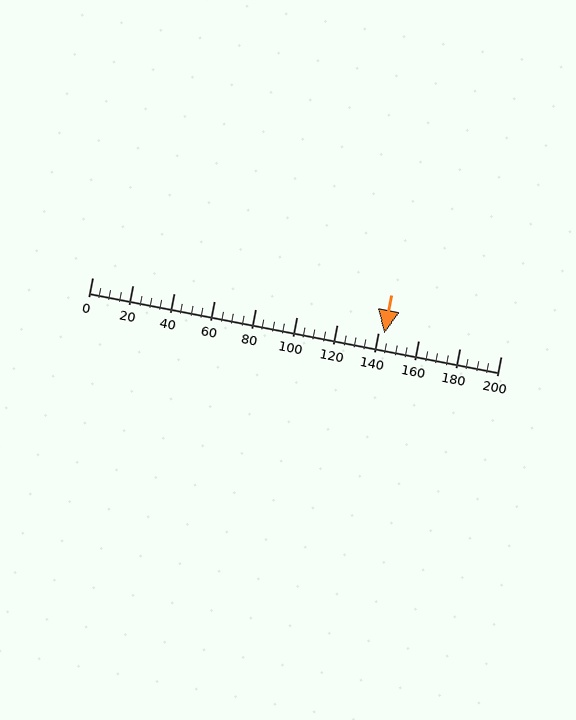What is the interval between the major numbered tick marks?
The major tick marks are spaced 20 units apart.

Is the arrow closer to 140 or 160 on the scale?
The arrow is closer to 140.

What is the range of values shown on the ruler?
The ruler shows values from 0 to 200.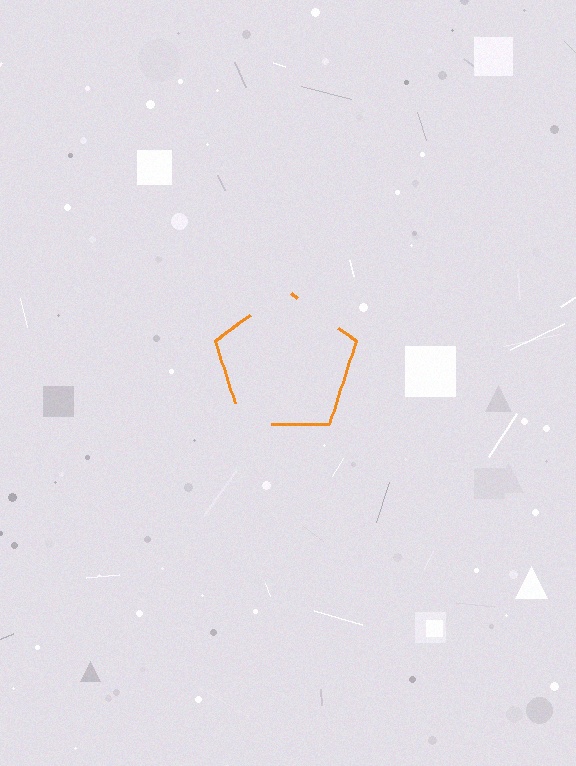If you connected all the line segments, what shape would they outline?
They would outline a pentagon.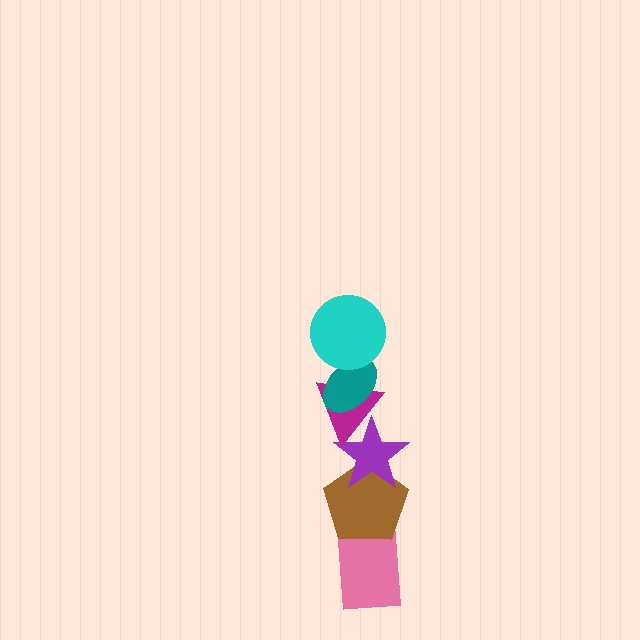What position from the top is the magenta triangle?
The magenta triangle is 3rd from the top.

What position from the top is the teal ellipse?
The teal ellipse is 2nd from the top.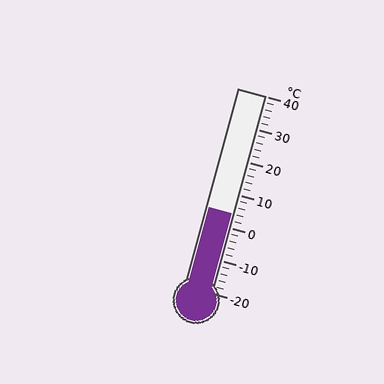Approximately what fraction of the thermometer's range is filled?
The thermometer is filled to approximately 40% of its range.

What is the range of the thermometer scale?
The thermometer scale ranges from -20°C to 40°C.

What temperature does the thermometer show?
The thermometer shows approximately 4°C.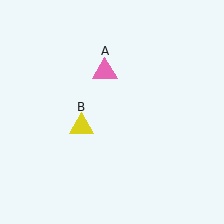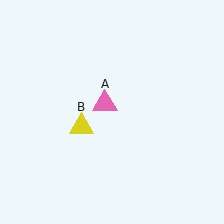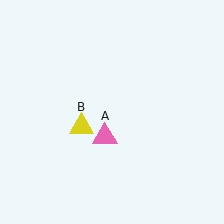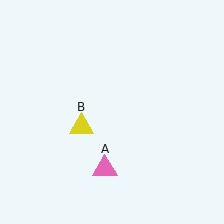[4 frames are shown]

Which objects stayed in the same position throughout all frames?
Yellow triangle (object B) remained stationary.